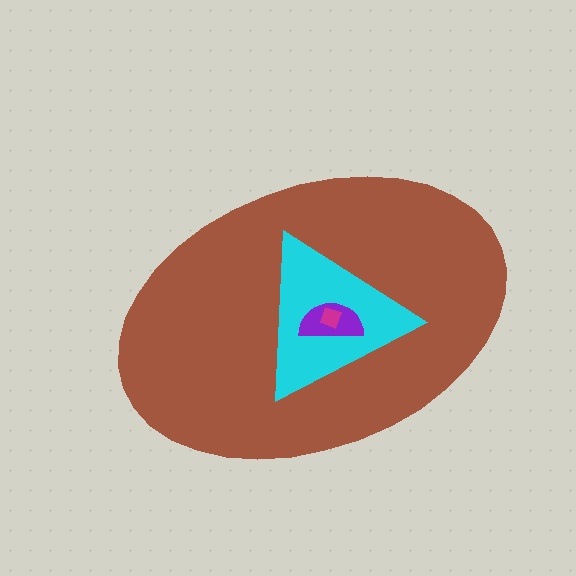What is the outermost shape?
The brown ellipse.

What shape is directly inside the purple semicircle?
The magenta diamond.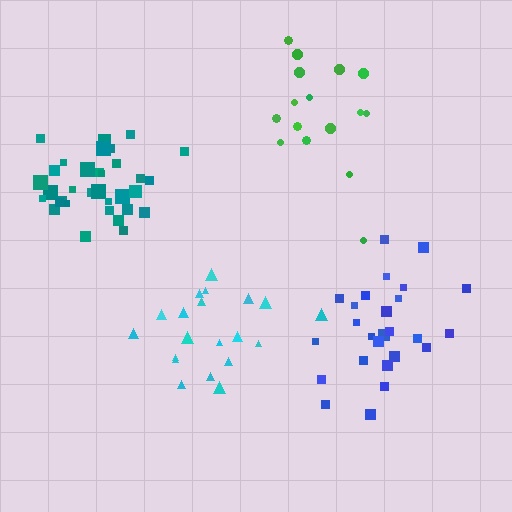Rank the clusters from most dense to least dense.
teal, blue, cyan, green.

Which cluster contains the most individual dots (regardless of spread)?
Teal (35).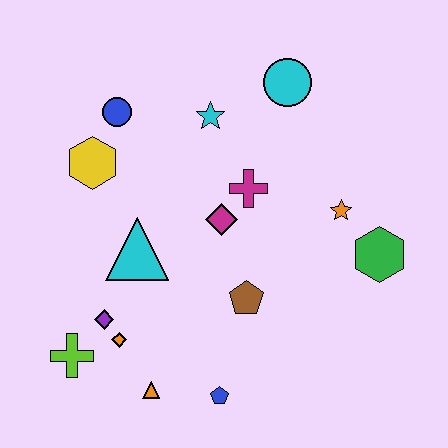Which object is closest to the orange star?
The green hexagon is closest to the orange star.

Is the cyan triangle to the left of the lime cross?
No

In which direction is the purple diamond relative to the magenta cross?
The purple diamond is to the left of the magenta cross.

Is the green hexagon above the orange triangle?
Yes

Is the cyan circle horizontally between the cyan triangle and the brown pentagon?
No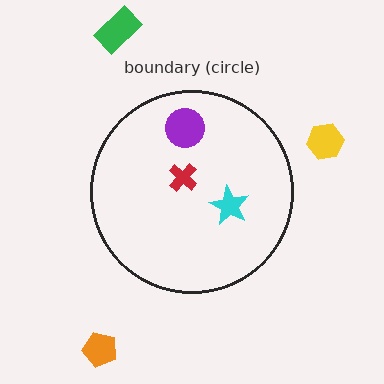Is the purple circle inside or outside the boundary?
Inside.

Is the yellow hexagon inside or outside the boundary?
Outside.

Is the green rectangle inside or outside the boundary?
Outside.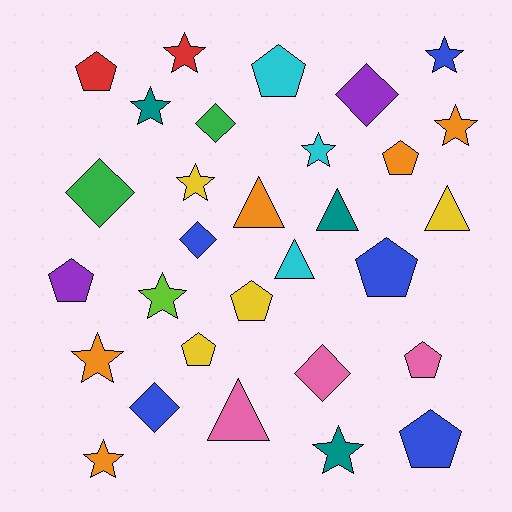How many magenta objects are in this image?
There are no magenta objects.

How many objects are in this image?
There are 30 objects.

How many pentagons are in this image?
There are 9 pentagons.